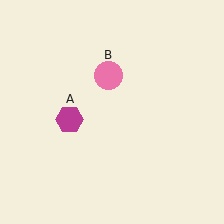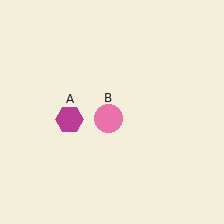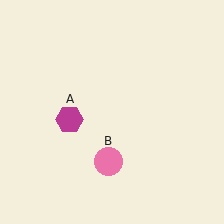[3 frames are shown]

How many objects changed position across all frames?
1 object changed position: pink circle (object B).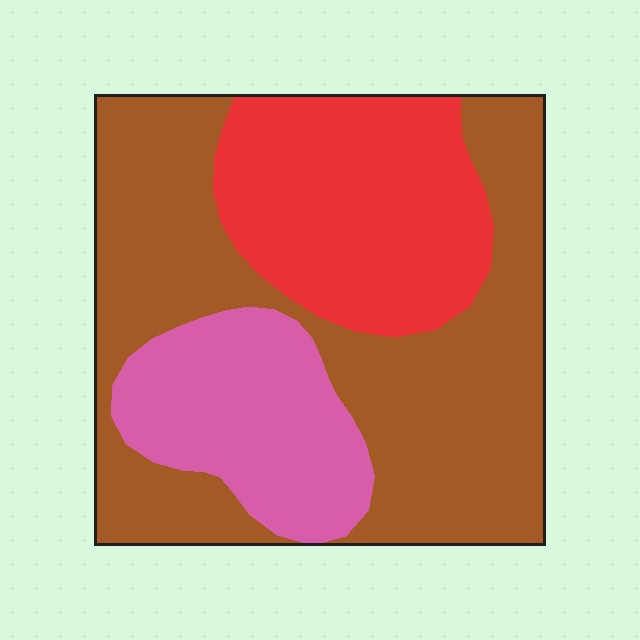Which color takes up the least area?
Pink, at roughly 20%.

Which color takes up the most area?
Brown, at roughly 55%.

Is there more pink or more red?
Red.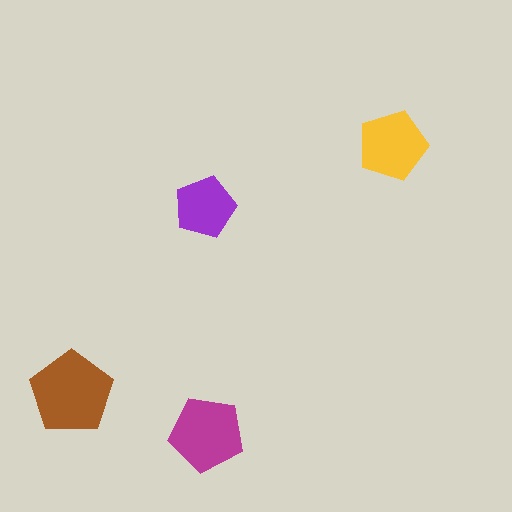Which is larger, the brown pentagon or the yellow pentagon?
The brown one.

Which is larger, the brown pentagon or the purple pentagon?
The brown one.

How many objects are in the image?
There are 4 objects in the image.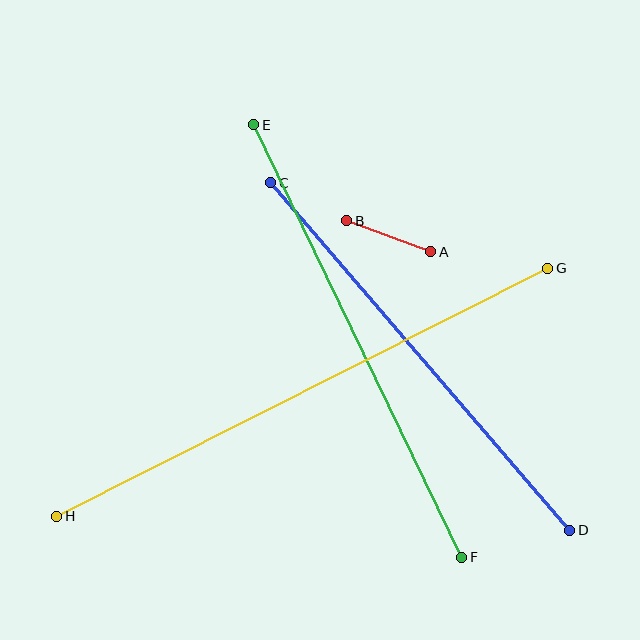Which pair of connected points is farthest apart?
Points G and H are farthest apart.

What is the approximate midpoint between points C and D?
The midpoint is at approximately (420, 357) pixels.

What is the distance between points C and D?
The distance is approximately 459 pixels.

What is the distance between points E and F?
The distance is approximately 480 pixels.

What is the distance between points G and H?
The distance is approximately 550 pixels.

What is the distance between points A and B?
The distance is approximately 90 pixels.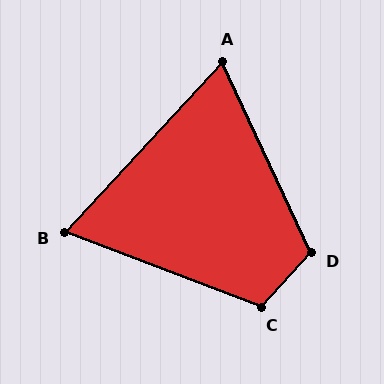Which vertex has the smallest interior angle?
A, at approximately 68 degrees.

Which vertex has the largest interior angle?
C, at approximately 112 degrees.